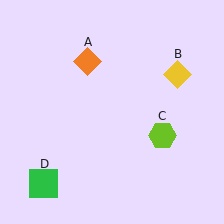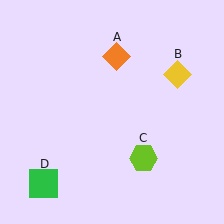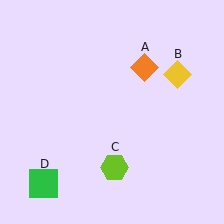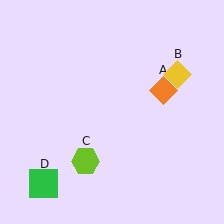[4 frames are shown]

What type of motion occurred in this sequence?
The orange diamond (object A), lime hexagon (object C) rotated clockwise around the center of the scene.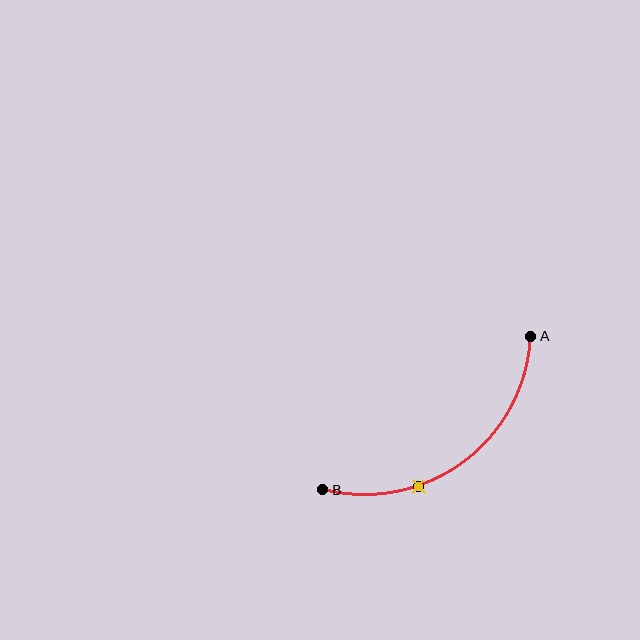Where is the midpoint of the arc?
The arc midpoint is the point on the curve farthest from the straight line joining A and B. It sits below and to the right of that line.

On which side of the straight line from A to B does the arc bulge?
The arc bulges below and to the right of the straight line connecting A and B.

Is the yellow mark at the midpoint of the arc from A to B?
No. The yellow mark lies on the arc but is closer to endpoint B. The arc midpoint would be at the point on the curve equidistant along the arc from both A and B.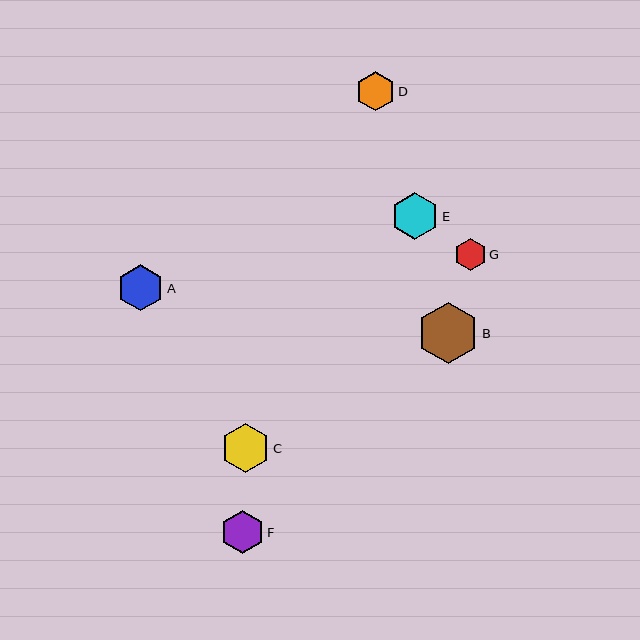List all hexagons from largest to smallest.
From largest to smallest: B, C, E, A, F, D, G.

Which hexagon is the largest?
Hexagon B is the largest with a size of approximately 61 pixels.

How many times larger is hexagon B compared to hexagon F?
Hexagon B is approximately 1.4 times the size of hexagon F.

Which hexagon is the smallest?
Hexagon G is the smallest with a size of approximately 32 pixels.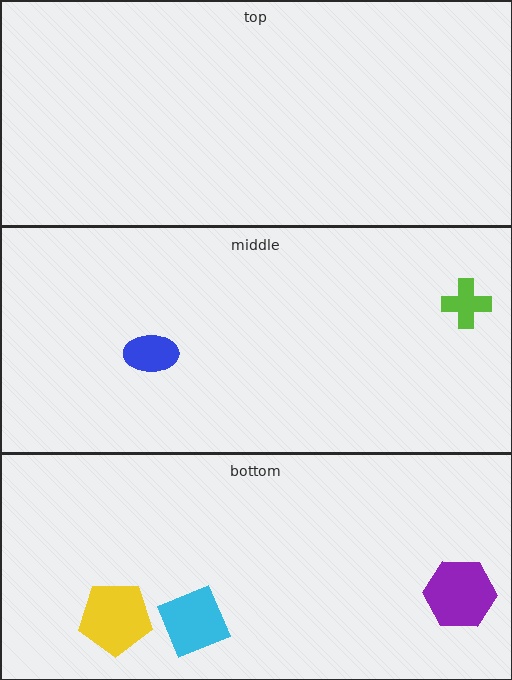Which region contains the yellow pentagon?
The bottom region.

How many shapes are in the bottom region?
3.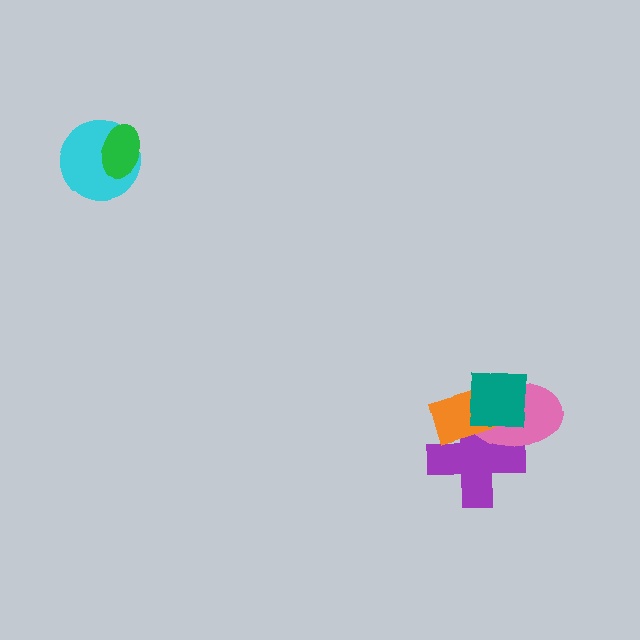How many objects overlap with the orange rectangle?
3 objects overlap with the orange rectangle.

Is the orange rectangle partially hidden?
Yes, it is partially covered by another shape.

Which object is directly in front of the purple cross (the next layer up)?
The pink ellipse is directly in front of the purple cross.